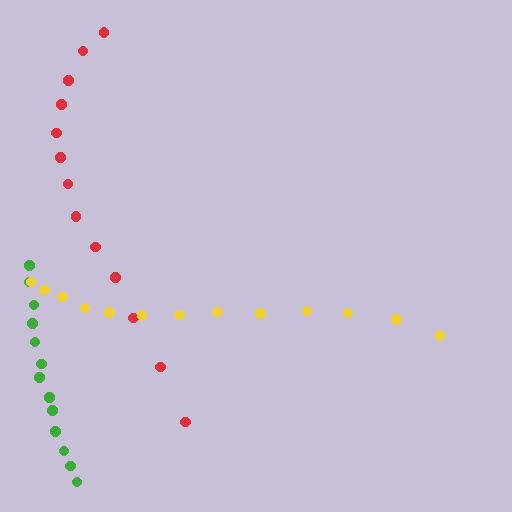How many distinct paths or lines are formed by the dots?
There are 3 distinct paths.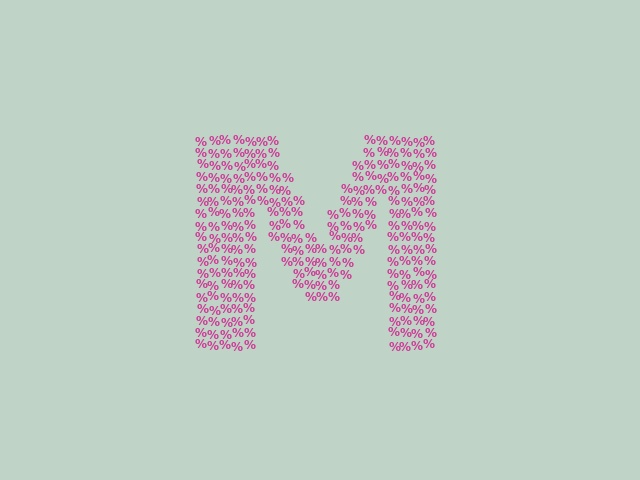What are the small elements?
The small elements are percent signs.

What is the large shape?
The large shape is the letter M.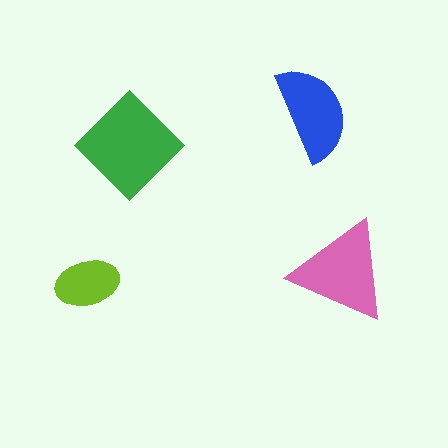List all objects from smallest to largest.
The lime ellipse, the blue semicircle, the pink triangle, the green diamond.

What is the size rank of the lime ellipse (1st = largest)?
4th.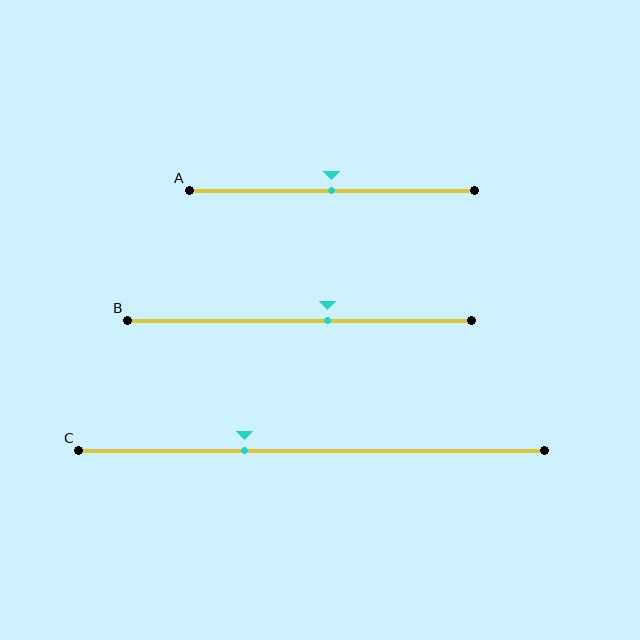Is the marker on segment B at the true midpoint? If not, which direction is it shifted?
No, the marker on segment B is shifted to the right by about 8% of the segment length.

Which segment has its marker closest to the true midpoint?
Segment A has its marker closest to the true midpoint.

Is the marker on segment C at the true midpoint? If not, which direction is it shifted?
No, the marker on segment C is shifted to the left by about 14% of the segment length.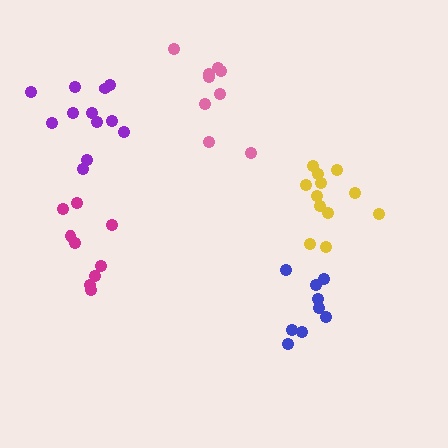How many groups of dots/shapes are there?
There are 5 groups.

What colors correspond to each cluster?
The clusters are colored: magenta, pink, yellow, blue, purple.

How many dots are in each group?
Group 1: 9 dots, Group 2: 9 dots, Group 3: 12 dots, Group 4: 9 dots, Group 5: 12 dots (51 total).